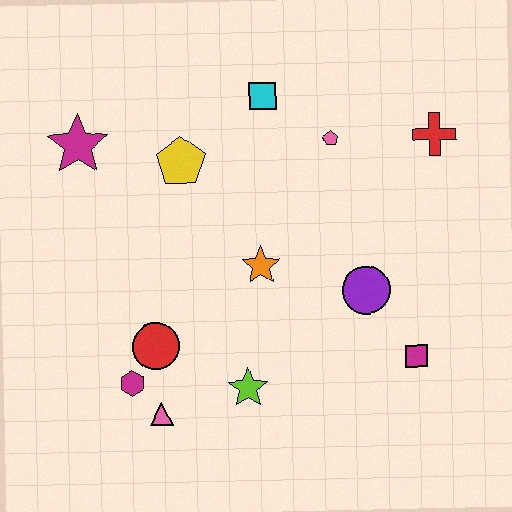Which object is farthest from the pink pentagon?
The pink triangle is farthest from the pink pentagon.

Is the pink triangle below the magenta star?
Yes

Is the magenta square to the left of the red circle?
No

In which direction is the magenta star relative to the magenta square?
The magenta star is to the left of the magenta square.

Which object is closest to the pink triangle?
The magenta hexagon is closest to the pink triangle.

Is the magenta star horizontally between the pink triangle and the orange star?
No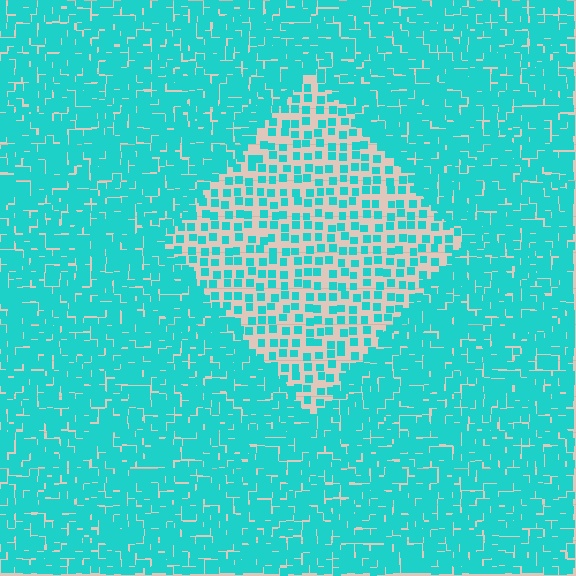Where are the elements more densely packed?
The elements are more densely packed outside the diamond boundary.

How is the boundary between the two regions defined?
The boundary is defined by a change in element density (approximately 2.4x ratio). All elements are the same color, size, and shape.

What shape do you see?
I see a diamond.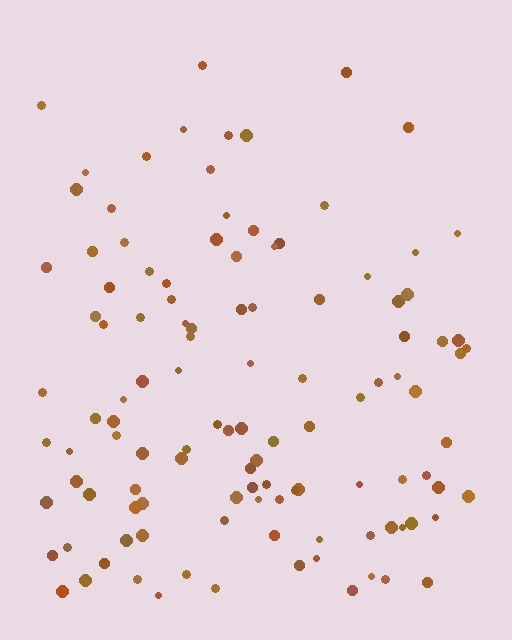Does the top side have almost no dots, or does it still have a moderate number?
Still a moderate number, just noticeably fewer than the bottom.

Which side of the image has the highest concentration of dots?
The bottom.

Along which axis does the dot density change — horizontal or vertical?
Vertical.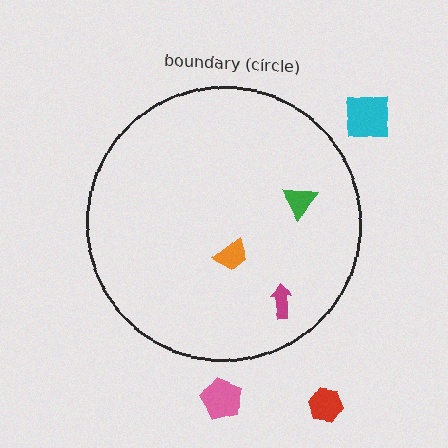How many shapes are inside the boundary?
3 inside, 3 outside.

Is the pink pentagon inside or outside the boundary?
Outside.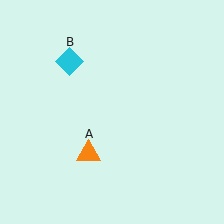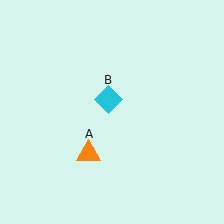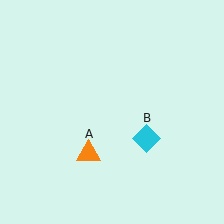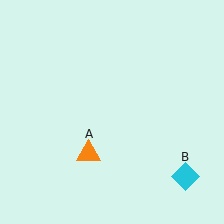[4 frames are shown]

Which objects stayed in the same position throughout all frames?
Orange triangle (object A) remained stationary.